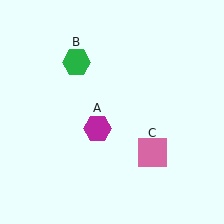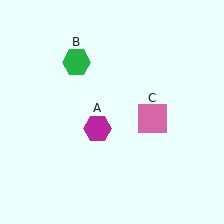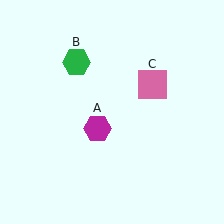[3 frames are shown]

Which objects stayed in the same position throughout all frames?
Magenta hexagon (object A) and green hexagon (object B) remained stationary.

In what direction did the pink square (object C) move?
The pink square (object C) moved up.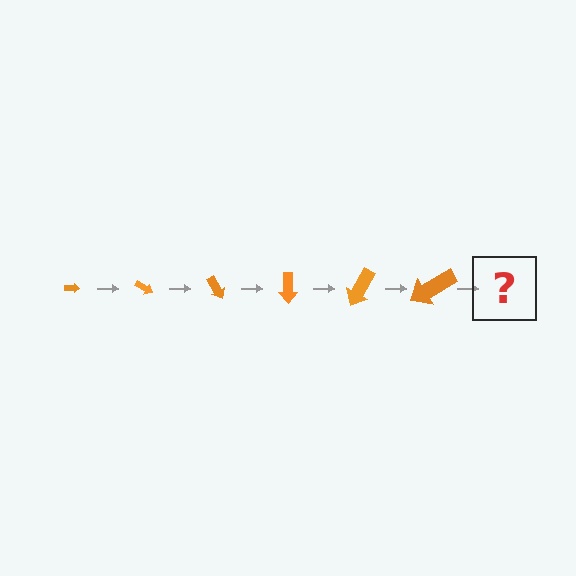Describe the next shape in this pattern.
It should be an arrow, larger than the previous one and rotated 180 degrees from the start.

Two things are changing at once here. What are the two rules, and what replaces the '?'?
The two rules are that the arrow grows larger each step and it rotates 30 degrees each step. The '?' should be an arrow, larger than the previous one and rotated 180 degrees from the start.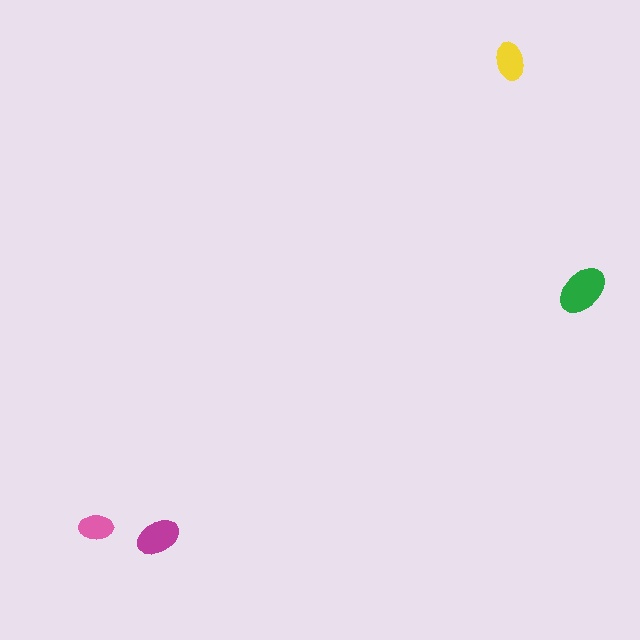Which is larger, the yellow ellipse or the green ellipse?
The green one.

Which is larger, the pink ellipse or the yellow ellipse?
The yellow one.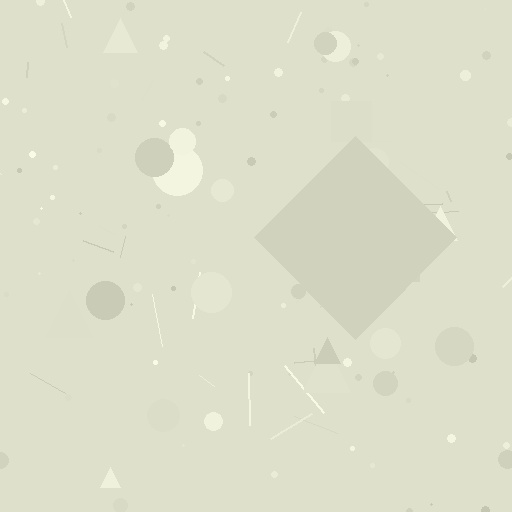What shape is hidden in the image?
A diamond is hidden in the image.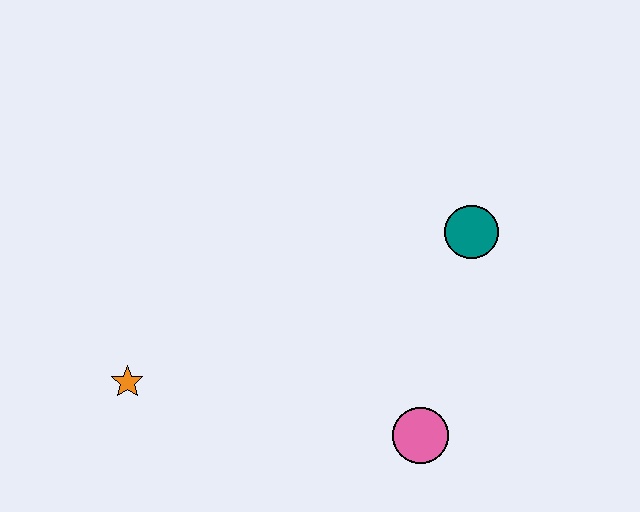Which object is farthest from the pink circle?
The orange star is farthest from the pink circle.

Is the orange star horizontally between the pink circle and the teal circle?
No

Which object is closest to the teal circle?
The pink circle is closest to the teal circle.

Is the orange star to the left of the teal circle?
Yes